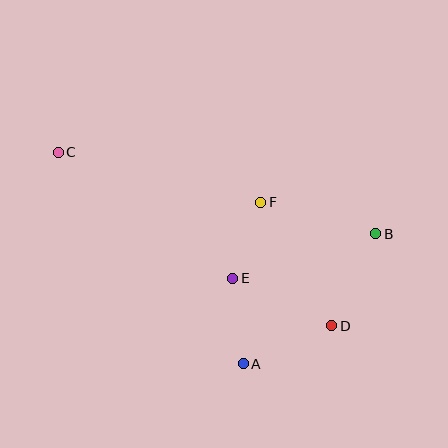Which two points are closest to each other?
Points E and F are closest to each other.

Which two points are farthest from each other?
Points B and C are farthest from each other.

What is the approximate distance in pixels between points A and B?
The distance between A and B is approximately 185 pixels.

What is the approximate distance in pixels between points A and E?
The distance between A and E is approximately 86 pixels.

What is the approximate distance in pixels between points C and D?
The distance between C and D is approximately 324 pixels.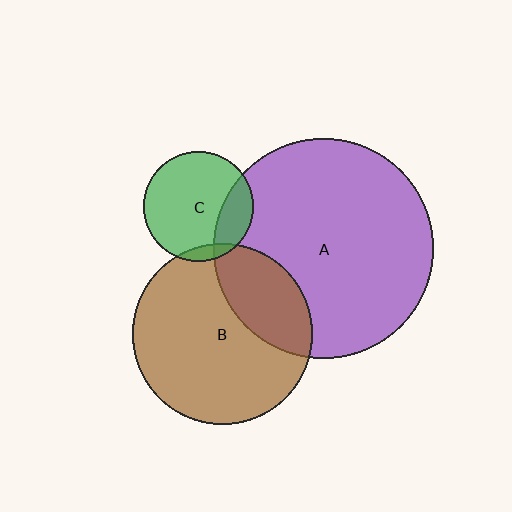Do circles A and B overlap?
Yes.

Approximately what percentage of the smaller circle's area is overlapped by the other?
Approximately 25%.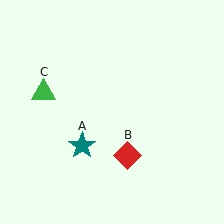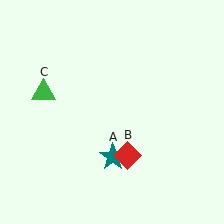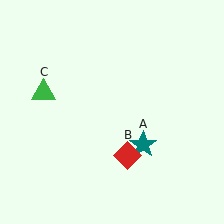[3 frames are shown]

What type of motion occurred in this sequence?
The teal star (object A) rotated counterclockwise around the center of the scene.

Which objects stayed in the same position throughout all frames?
Red diamond (object B) and green triangle (object C) remained stationary.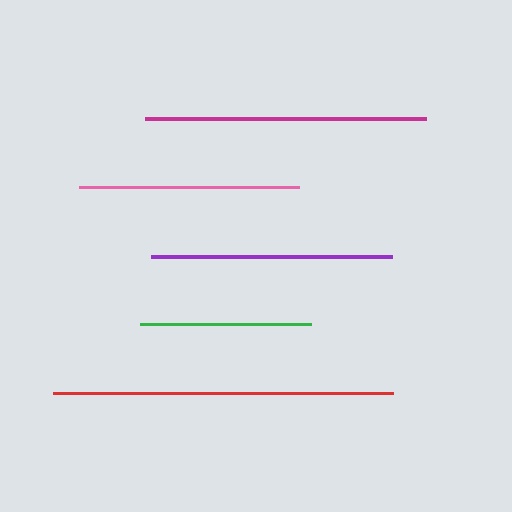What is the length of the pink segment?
The pink segment is approximately 220 pixels long.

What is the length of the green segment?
The green segment is approximately 171 pixels long.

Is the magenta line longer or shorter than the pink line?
The magenta line is longer than the pink line.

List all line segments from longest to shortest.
From longest to shortest: red, magenta, purple, pink, green.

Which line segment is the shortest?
The green line is the shortest at approximately 171 pixels.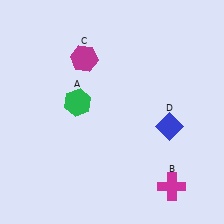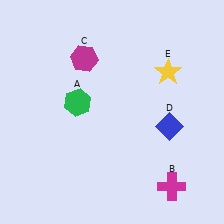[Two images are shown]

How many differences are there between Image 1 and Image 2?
There is 1 difference between the two images.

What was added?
A yellow star (E) was added in Image 2.